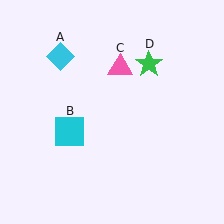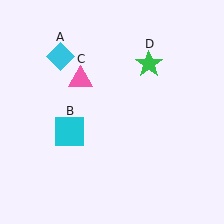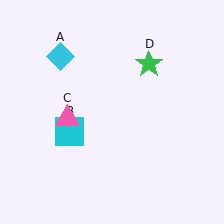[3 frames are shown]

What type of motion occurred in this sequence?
The pink triangle (object C) rotated counterclockwise around the center of the scene.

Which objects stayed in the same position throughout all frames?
Cyan diamond (object A) and cyan square (object B) and green star (object D) remained stationary.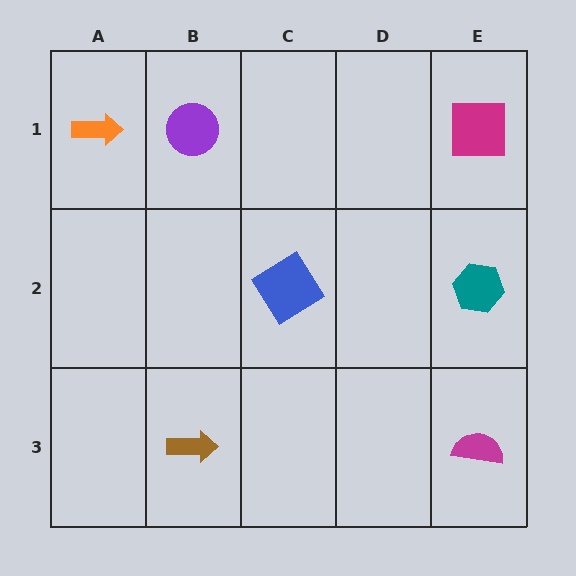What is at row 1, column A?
An orange arrow.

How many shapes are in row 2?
2 shapes.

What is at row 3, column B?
A brown arrow.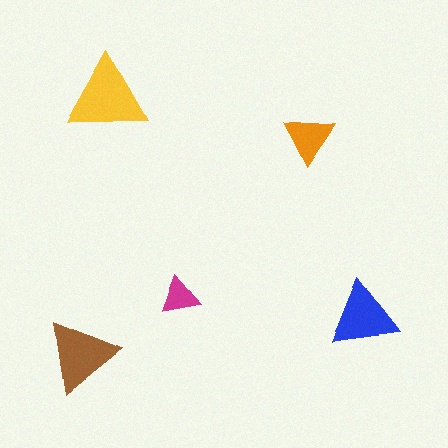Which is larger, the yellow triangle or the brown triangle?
The yellow one.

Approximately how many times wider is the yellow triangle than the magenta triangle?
About 2 times wider.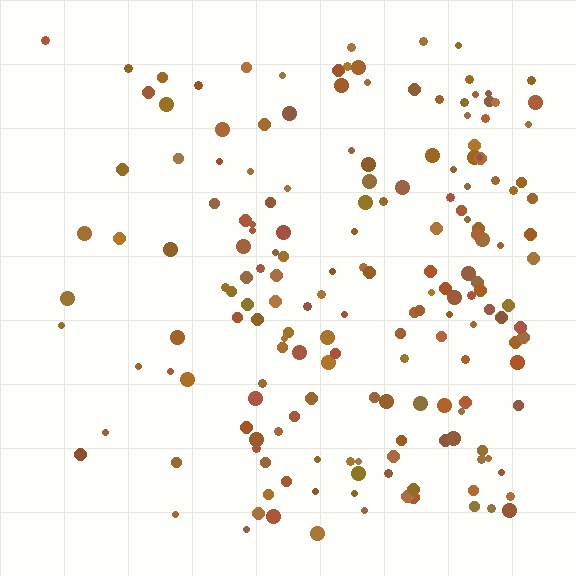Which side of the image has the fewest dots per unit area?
The left.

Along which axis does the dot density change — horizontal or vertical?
Horizontal.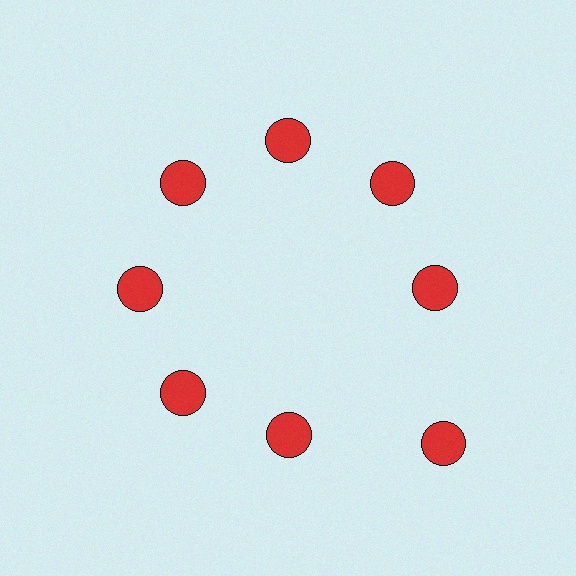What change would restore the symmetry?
The symmetry would be restored by moving it inward, back onto the ring so that all 8 circles sit at equal angles and equal distance from the center.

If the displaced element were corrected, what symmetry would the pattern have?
It would have 8-fold rotational symmetry — the pattern would map onto itself every 45 degrees.